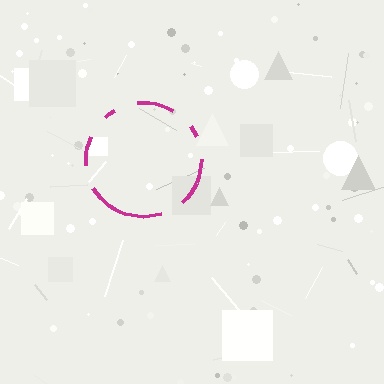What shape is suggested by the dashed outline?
The dashed outline suggests a circle.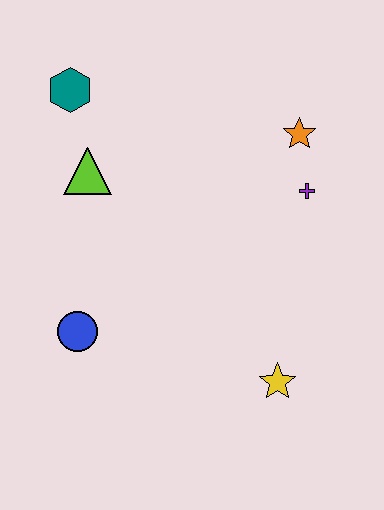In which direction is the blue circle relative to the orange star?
The blue circle is to the left of the orange star.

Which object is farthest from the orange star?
The blue circle is farthest from the orange star.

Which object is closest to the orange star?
The purple cross is closest to the orange star.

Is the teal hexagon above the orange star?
Yes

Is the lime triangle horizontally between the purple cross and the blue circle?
Yes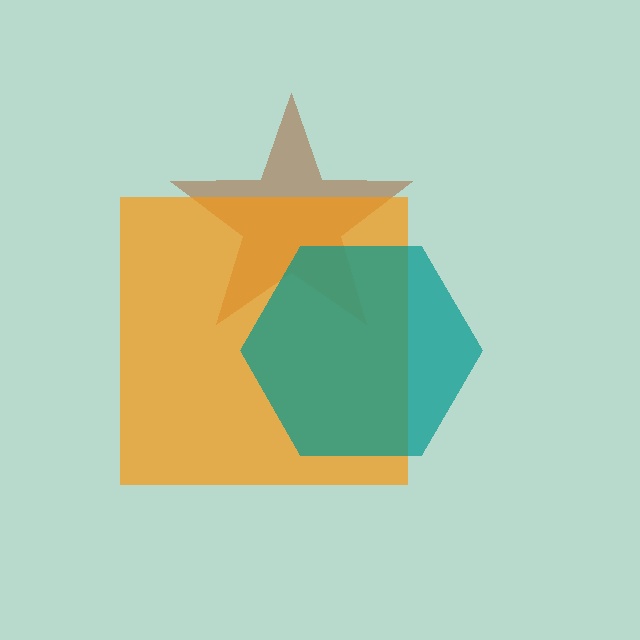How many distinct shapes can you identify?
There are 3 distinct shapes: a brown star, an orange square, a teal hexagon.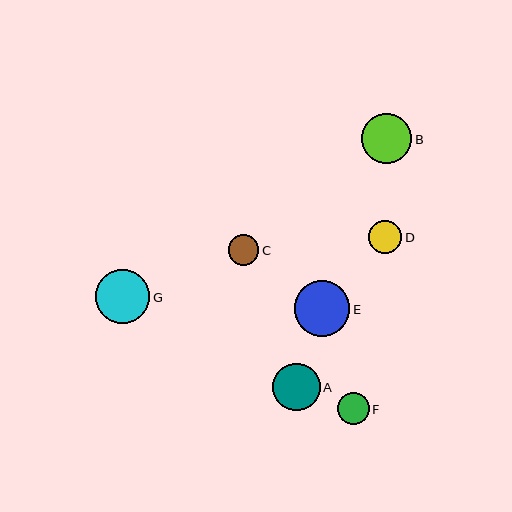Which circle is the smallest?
Circle C is the smallest with a size of approximately 31 pixels.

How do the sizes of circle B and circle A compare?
Circle B and circle A are approximately the same size.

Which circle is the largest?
Circle E is the largest with a size of approximately 55 pixels.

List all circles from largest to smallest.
From largest to smallest: E, G, B, A, D, F, C.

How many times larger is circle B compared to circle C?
Circle B is approximately 1.6 times the size of circle C.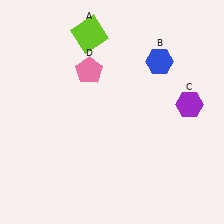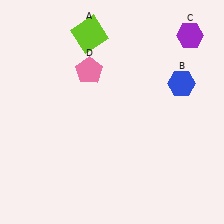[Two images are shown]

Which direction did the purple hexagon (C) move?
The purple hexagon (C) moved up.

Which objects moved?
The objects that moved are: the blue hexagon (B), the purple hexagon (C).